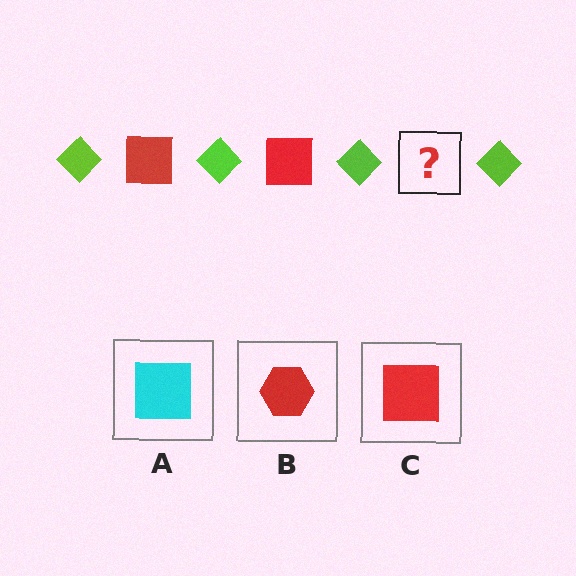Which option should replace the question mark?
Option C.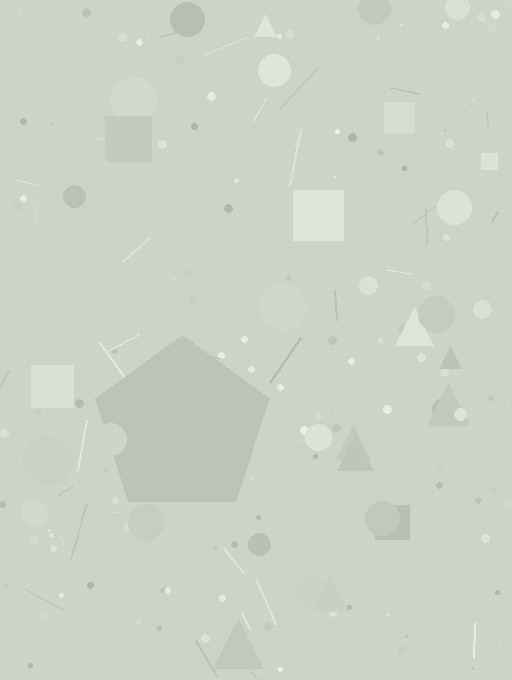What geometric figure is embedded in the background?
A pentagon is embedded in the background.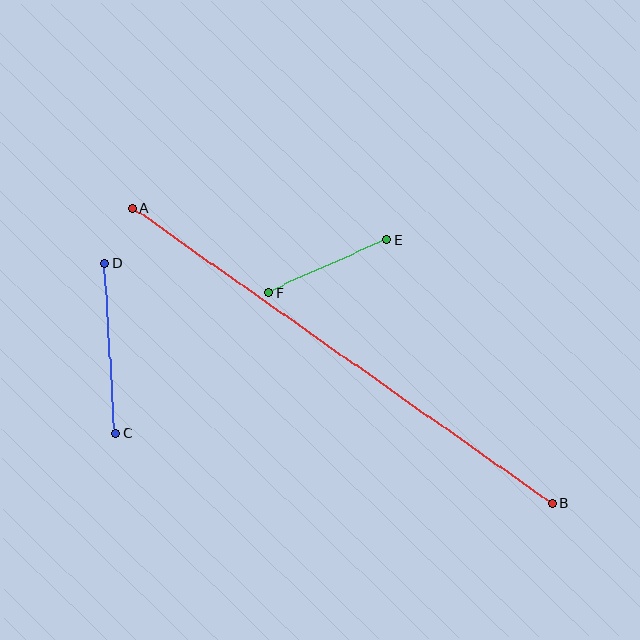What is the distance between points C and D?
The distance is approximately 171 pixels.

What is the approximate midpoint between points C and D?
The midpoint is at approximately (110, 348) pixels.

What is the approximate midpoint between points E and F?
The midpoint is at approximately (327, 266) pixels.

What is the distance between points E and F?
The distance is approximately 129 pixels.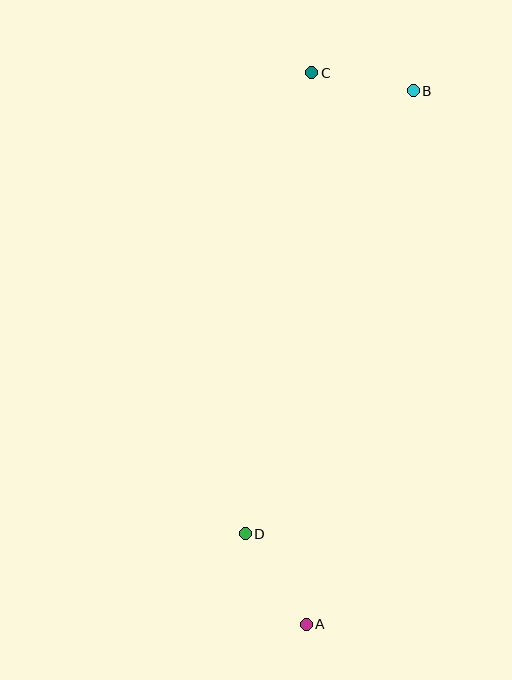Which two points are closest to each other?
Points B and C are closest to each other.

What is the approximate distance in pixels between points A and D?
The distance between A and D is approximately 110 pixels.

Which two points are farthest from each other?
Points A and C are farthest from each other.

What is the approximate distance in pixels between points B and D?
The distance between B and D is approximately 474 pixels.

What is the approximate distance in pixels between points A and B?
The distance between A and B is approximately 544 pixels.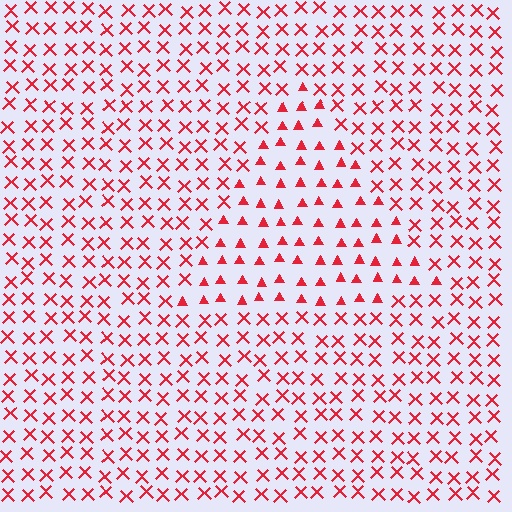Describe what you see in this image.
The image is filled with small red elements arranged in a uniform grid. A triangle-shaped region contains triangles, while the surrounding area contains X marks. The boundary is defined purely by the change in element shape.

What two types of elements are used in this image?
The image uses triangles inside the triangle region and X marks outside it.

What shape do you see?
I see a triangle.